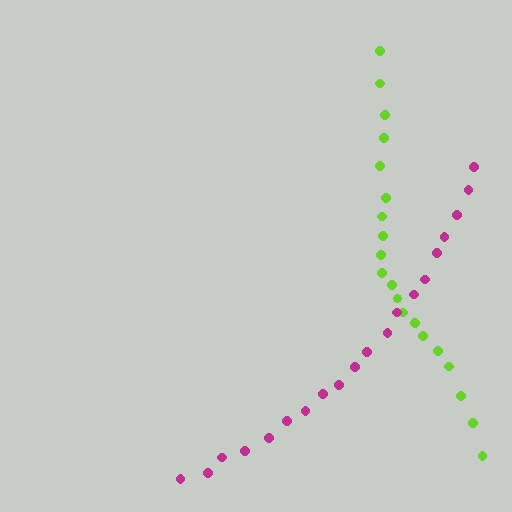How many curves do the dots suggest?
There are 2 distinct paths.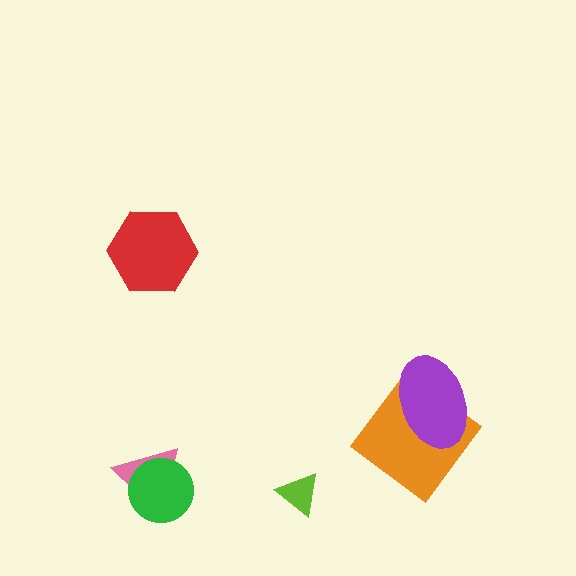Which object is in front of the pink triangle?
The green circle is in front of the pink triangle.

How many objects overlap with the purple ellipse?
1 object overlaps with the purple ellipse.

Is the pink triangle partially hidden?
Yes, it is partially covered by another shape.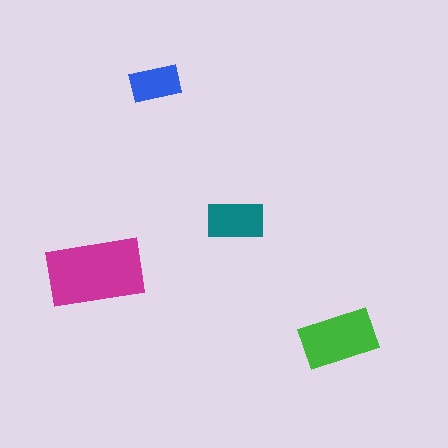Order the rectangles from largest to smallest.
the magenta one, the green one, the teal one, the blue one.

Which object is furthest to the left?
The magenta rectangle is leftmost.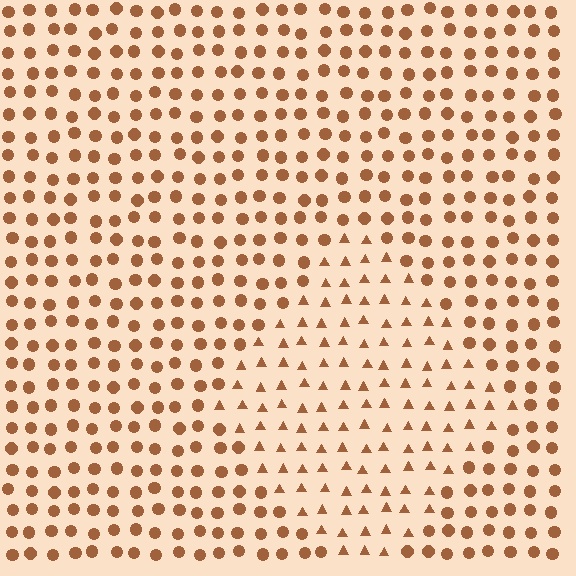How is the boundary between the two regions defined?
The boundary is defined by a change in element shape: triangles inside vs. circles outside. All elements share the same color and spacing.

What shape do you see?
I see a diamond.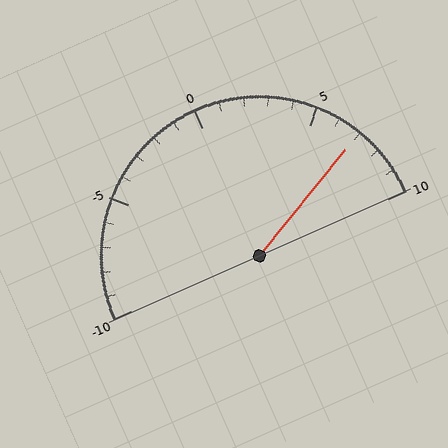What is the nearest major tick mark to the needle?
The nearest major tick mark is 5.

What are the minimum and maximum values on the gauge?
The gauge ranges from -10 to 10.